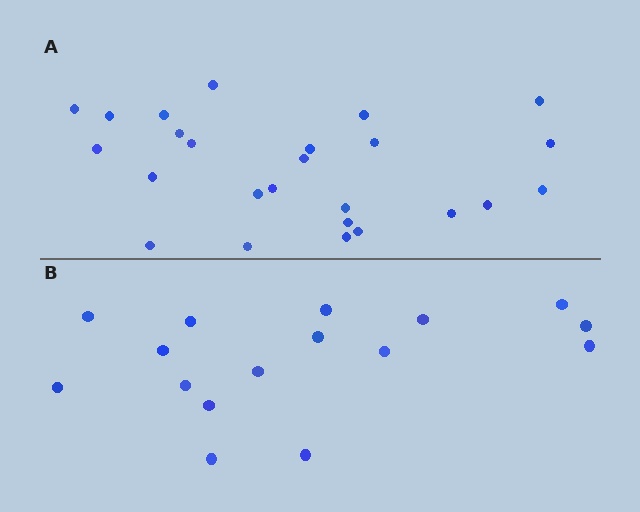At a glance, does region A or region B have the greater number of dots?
Region A (the top region) has more dots.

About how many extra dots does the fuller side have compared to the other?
Region A has roughly 8 or so more dots than region B.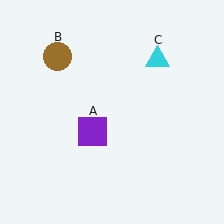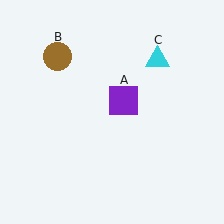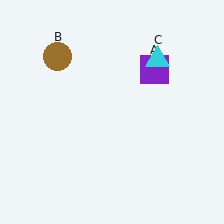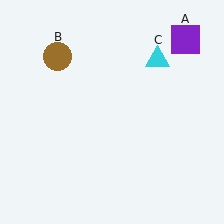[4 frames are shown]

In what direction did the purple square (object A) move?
The purple square (object A) moved up and to the right.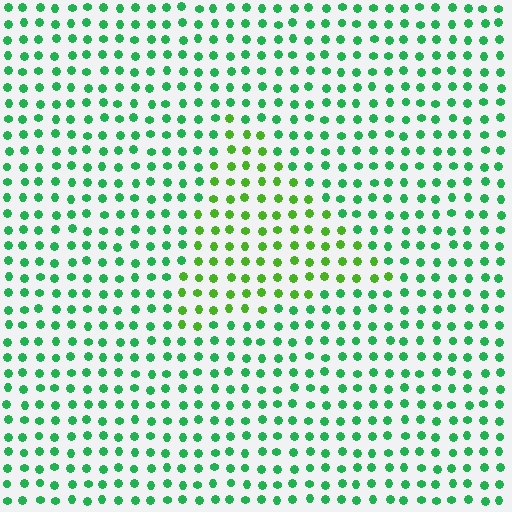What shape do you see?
I see a triangle.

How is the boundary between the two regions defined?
The boundary is defined purely by a slight shift in hue (about 35 degrees). Spacing, size, and orientation are identical on both sides.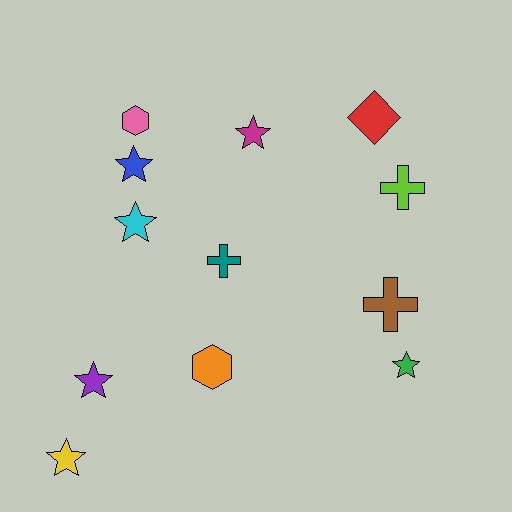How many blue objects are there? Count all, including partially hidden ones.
There is 1 blue object.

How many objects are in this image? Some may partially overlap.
There are 12 objects.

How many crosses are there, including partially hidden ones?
There are 3 crosses.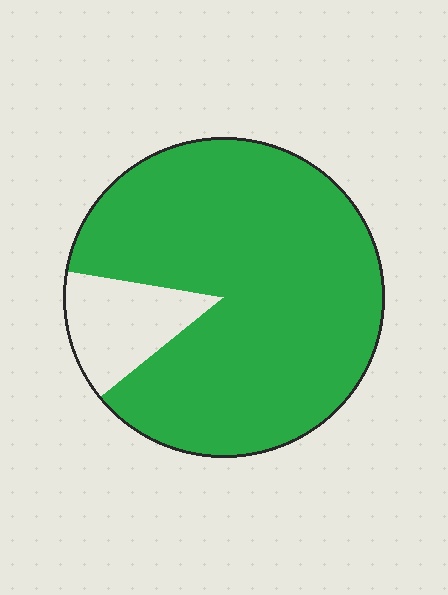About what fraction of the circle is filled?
About seven eighths (7/8).